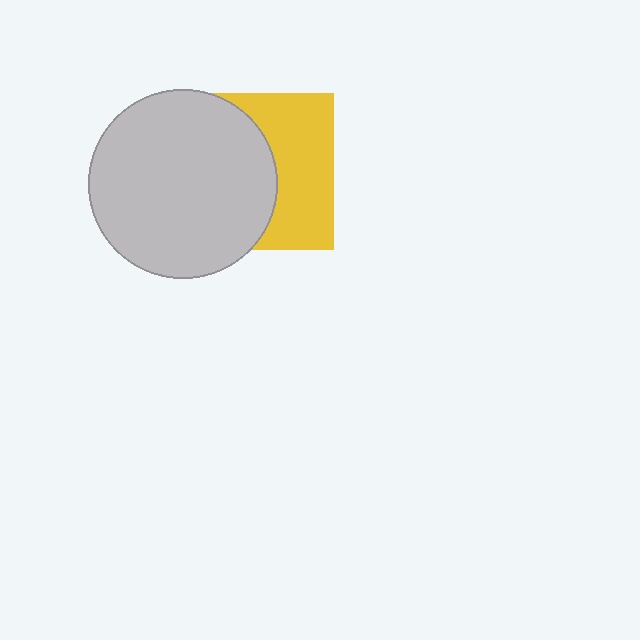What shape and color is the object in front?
The object in front is a light gray circle.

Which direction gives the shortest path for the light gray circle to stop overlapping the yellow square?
Moving left gives the shortest separation.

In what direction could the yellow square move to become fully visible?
The yellow square could move right. That would shift it out from behind the light gray circle entirely.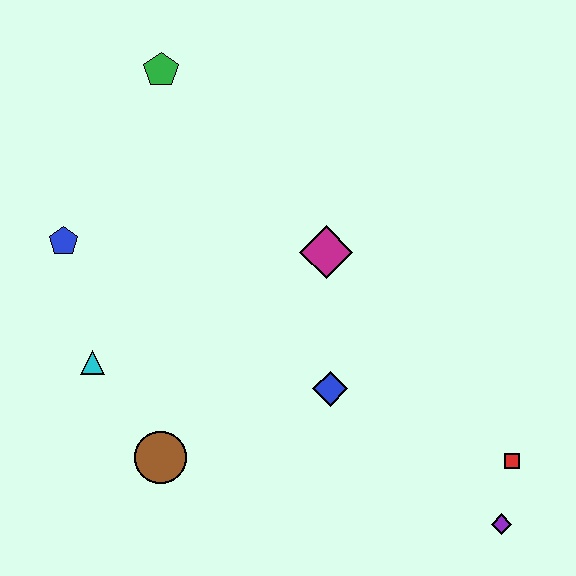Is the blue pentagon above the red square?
Yes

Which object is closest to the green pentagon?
The blue pentagon is closest to the green pentagon.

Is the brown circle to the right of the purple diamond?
No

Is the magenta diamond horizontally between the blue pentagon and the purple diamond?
Yes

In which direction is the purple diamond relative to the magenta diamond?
The purple diamond is below the magenta diamond.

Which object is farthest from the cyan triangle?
The purple diamond is farthest from the cyan triangle.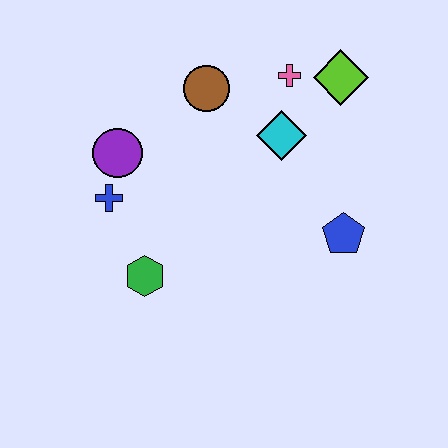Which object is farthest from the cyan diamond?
The green hexagon is farthest from the cyan diamond.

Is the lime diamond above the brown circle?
Yes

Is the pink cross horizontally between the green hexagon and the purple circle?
No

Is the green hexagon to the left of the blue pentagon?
Yes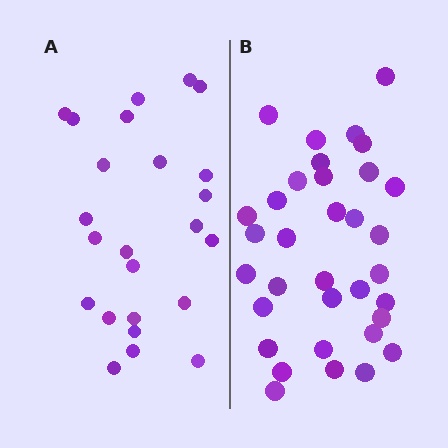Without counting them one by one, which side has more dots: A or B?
Region B (the right region) has more dots.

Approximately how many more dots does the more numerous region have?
Region B has roughly 10 or so more dots than region A.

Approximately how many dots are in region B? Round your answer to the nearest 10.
About 30 dots. (The exact count is 34, which rounds to 30.)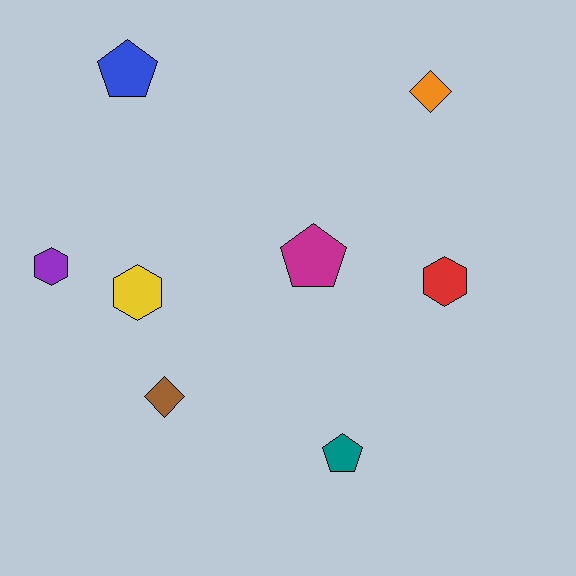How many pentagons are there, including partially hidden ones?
There are 3 pentagons.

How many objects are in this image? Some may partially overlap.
There are 8 objects.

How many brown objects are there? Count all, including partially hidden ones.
There is 1 brown object.